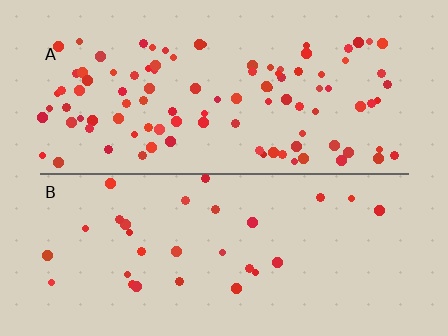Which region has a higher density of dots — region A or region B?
A (the top).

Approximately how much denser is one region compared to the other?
Approximately 3.4× — region A over region B.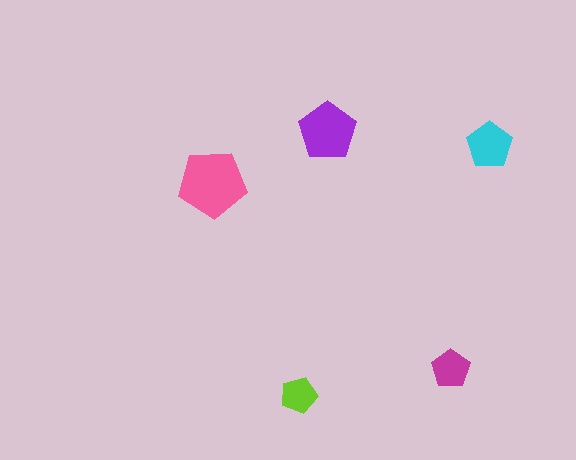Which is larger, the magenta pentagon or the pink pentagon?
The pink one.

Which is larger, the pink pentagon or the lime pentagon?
The pink one.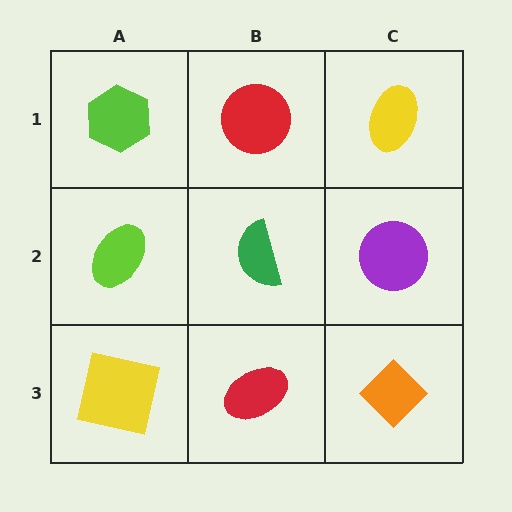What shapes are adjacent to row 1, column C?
A purple circle (row 2, column C), a red circle (row 1, column B).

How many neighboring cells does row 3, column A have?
2.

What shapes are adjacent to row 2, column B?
A red circle (row 1, column B), a red ellipse (row 3, column B), a lime ellipse (row 2, column A), a purple circle (row 2, column C).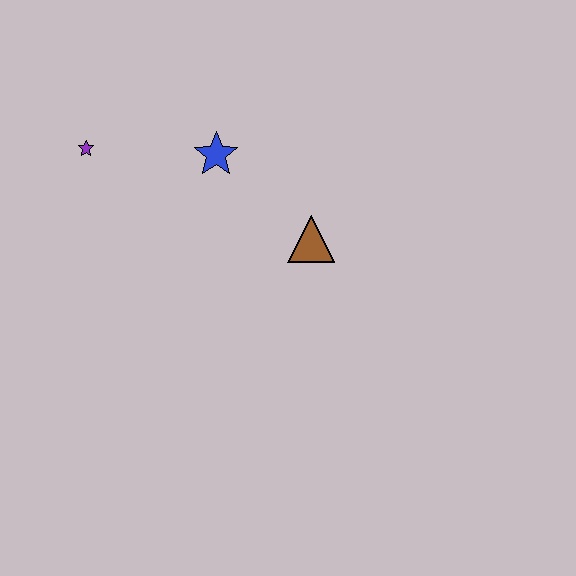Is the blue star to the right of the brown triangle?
No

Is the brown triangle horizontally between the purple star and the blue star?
No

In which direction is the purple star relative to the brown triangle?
The purple star is to the left of the brown triangle.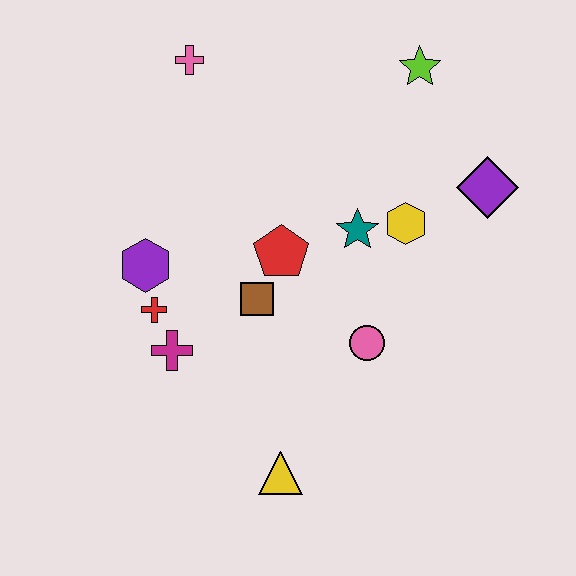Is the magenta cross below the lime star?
Yes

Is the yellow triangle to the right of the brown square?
Yes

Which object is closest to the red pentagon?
The brown square is closest to the red pentagon.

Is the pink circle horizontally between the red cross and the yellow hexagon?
Yes